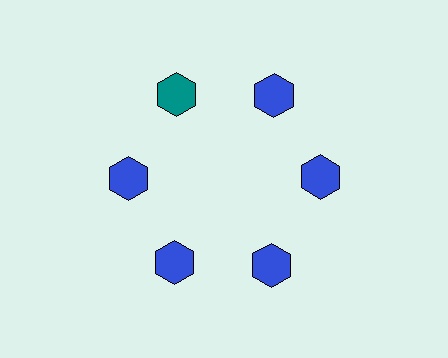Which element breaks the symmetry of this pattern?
The teal hexagon at roughly the 11 o'clock position breaks the symmetry. All other shapes are blue hexagons.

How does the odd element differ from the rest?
It has a different color: teal instead of blue.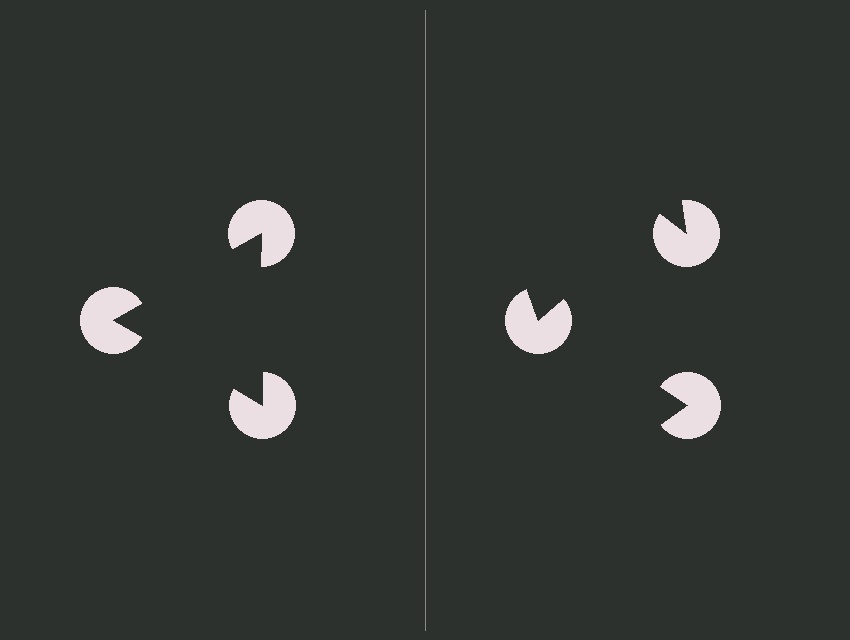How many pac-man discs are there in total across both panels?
6 — 3 on each side.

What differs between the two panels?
The pac-man discs are positioned identically on both sides; only the wedge orientations differ. On the left they align to a triangle; on the right they are misaligned.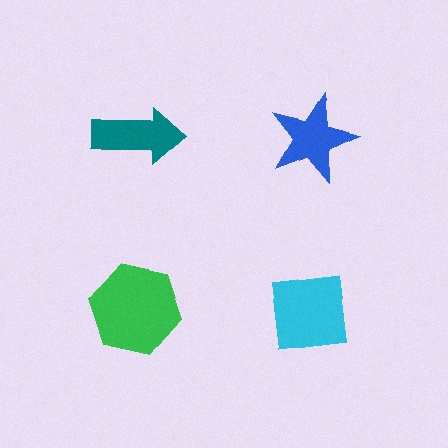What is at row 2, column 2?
A cyan square.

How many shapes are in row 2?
2 shapes.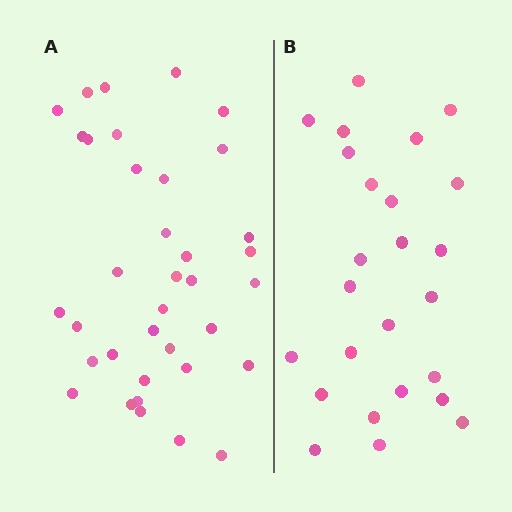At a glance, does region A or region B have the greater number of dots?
Region A (the left region) has more dots.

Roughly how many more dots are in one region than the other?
Region A has roughly 12 or so more dots than region B.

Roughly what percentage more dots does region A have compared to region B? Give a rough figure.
About 45% more.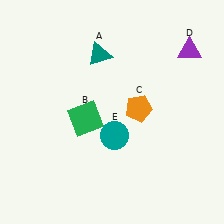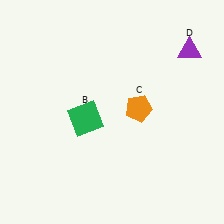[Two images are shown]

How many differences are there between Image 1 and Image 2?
There are 2 differences between the two images.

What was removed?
The teal triangle (A), the teal circle (E) were removed in Image 2.